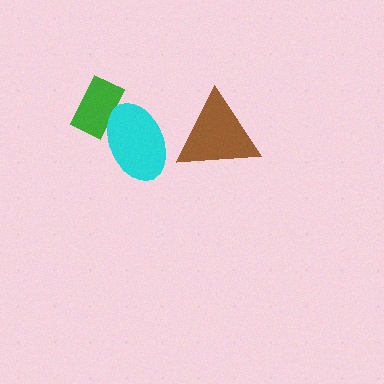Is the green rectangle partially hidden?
Yes, it is partially covered by another shape.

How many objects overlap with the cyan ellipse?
1 object overlaps with the cyan ellipse.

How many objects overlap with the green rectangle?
1 object overlaps with the green rectangle.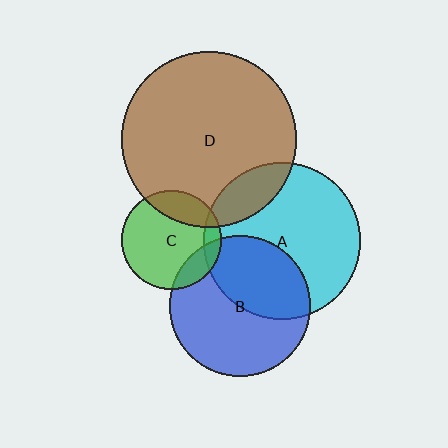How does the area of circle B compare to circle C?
Approximately 2.0 times.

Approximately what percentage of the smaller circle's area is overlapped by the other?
Approximately 40%.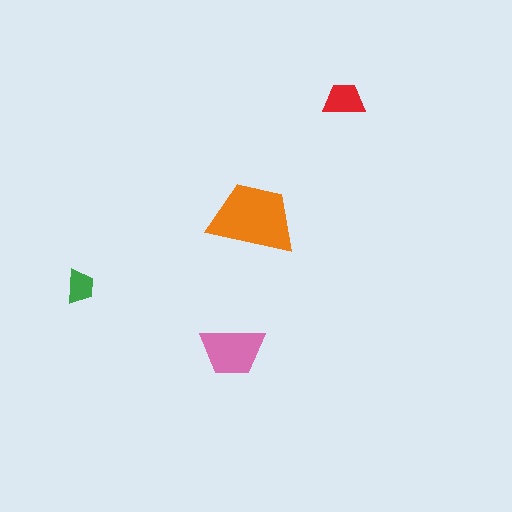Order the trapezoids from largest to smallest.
the orange one, the pink one, the red one, the green one.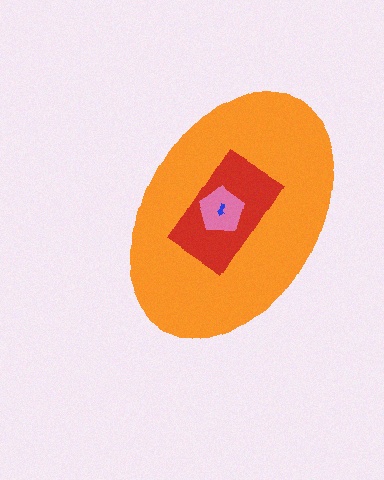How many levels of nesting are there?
4.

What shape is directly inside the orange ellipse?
The red rectangle.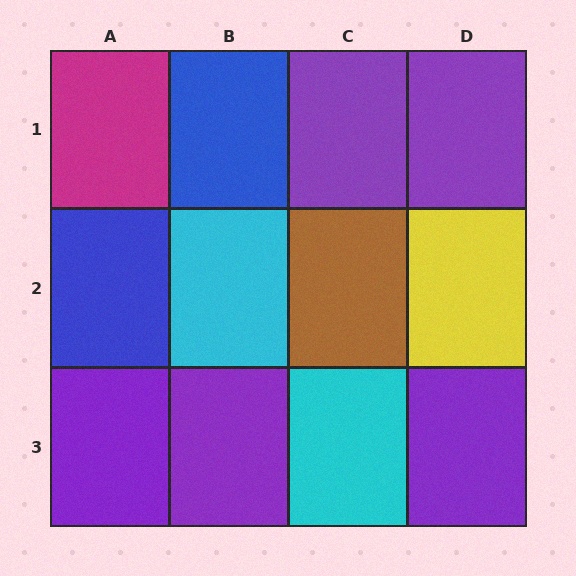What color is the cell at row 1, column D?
Purple.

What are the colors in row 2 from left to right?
Blue, cyan, brown, yellow.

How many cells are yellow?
1 cell is yellow.